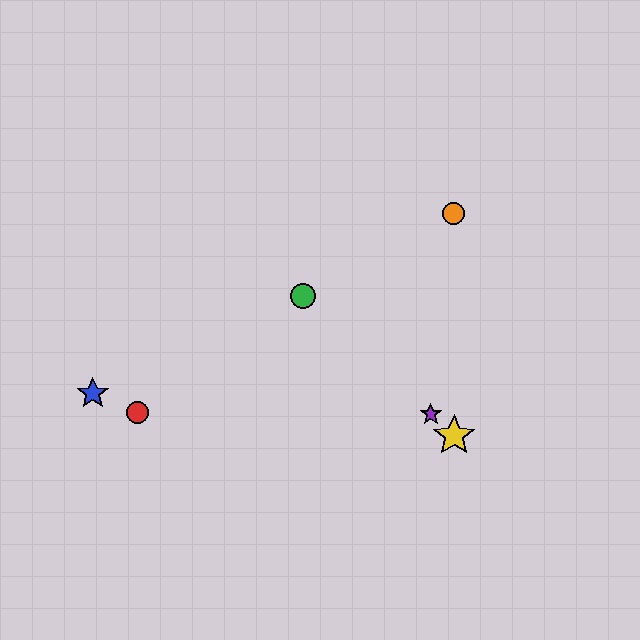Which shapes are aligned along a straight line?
The green circle, the yellow star, the purple star are aligned along a straight line.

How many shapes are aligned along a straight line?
3 shapes (the green circle, the yellow star, the purple star) are aligned along a straight line.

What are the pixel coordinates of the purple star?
The purple star is at (431, 414).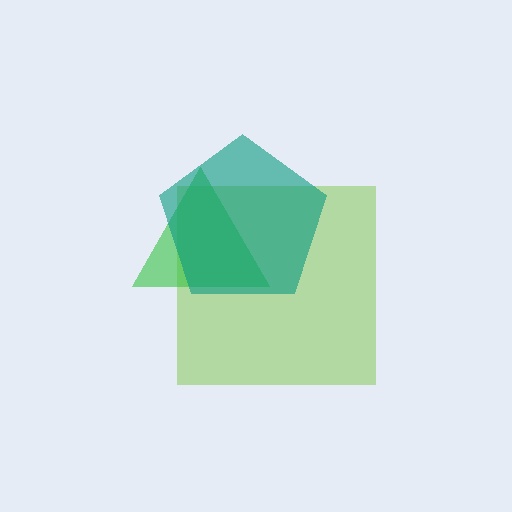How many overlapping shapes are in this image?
There are 3 overlapping shapes in the image.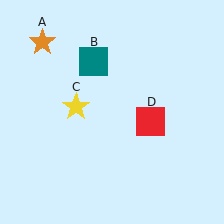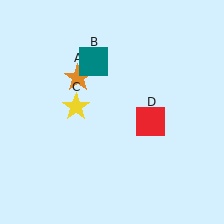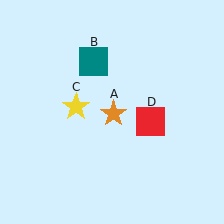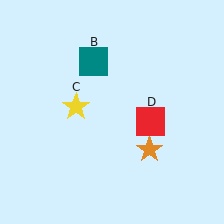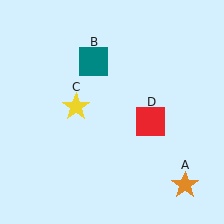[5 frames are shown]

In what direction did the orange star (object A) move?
The orange star (object A) moved down and to the right.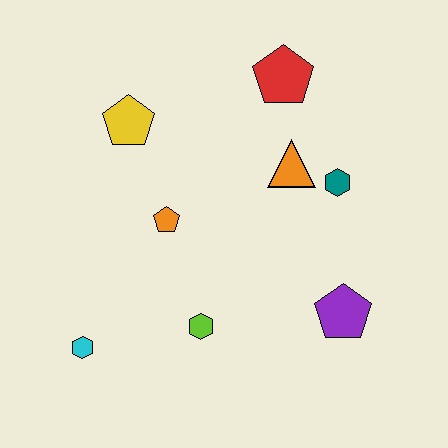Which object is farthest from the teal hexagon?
The cyan hexagon is farthest from the teal hexagon.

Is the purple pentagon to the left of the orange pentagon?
No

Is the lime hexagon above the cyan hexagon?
Yes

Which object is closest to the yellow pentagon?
The orange pentagon is closest to the yellow pentagon.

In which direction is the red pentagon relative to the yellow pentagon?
The red pentagon is to the right of the yellow pentagon.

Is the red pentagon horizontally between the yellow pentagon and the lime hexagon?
No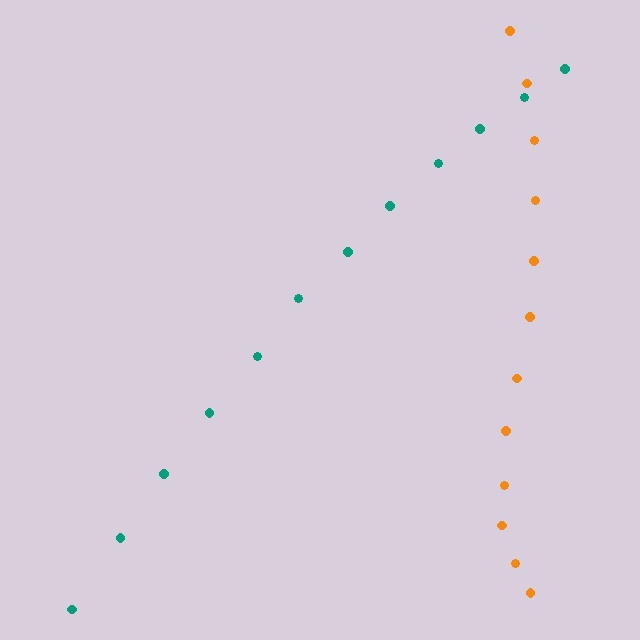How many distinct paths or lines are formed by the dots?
There are 2 distinct paths.